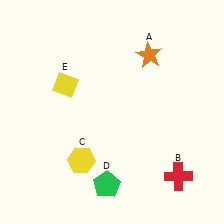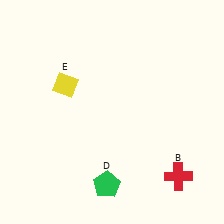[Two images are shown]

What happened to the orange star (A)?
The orange star (A) was removed in Image 2. It was in the top-right area of Image 1.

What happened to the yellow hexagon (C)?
The yellow hexagon (C) was removed in Image 2. It was in the bottom-left area of Image 1.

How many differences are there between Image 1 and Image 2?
There are 2 differences between the two images.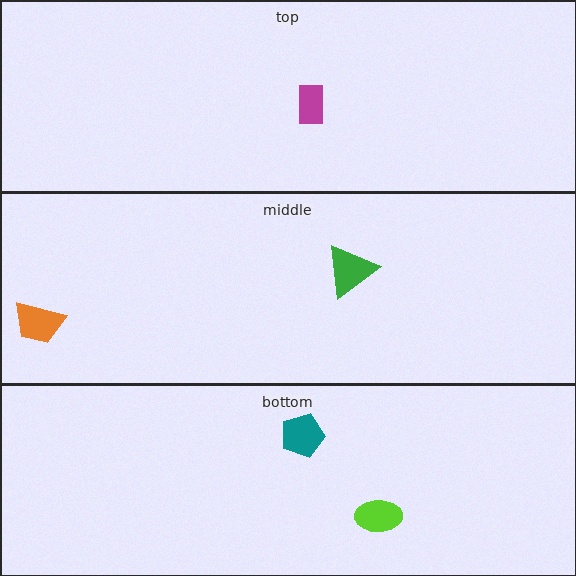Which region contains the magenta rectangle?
The top region.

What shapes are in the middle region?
The orange trapezoid, the green triangle.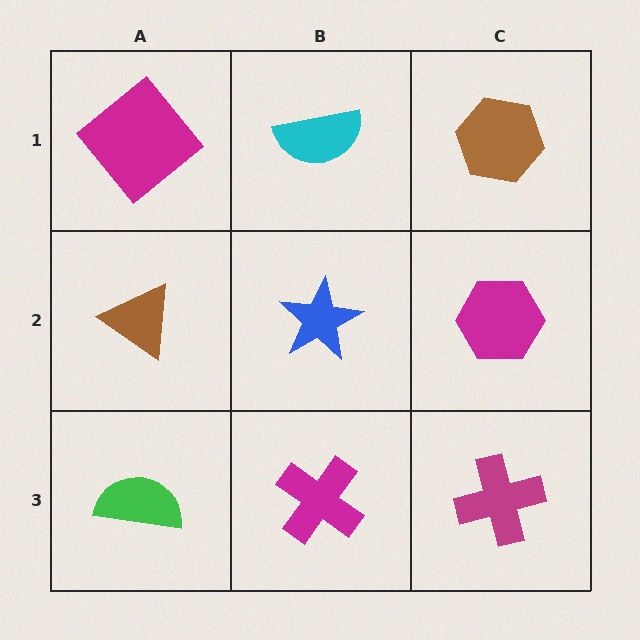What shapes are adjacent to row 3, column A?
A brown triangle (row 2, column A), a magenta cross (row 3, column B).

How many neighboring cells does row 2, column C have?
3.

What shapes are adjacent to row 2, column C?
A brown hexagon (row 1, column C), a magenta cross (row 3, column C), a blue star (row 2, column B).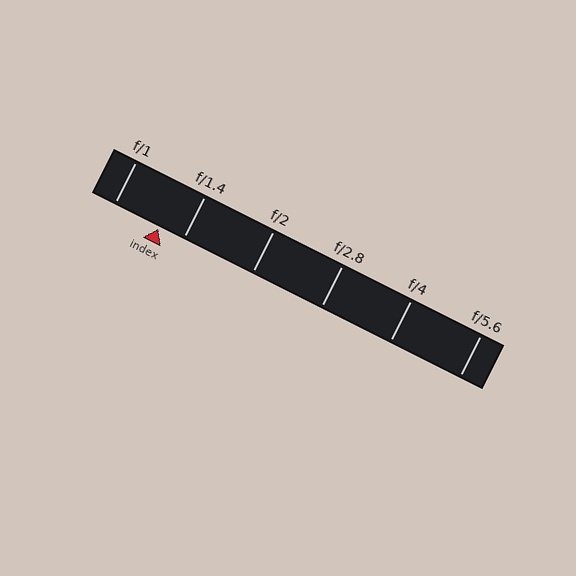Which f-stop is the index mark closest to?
The index mark is closest to f/1.4.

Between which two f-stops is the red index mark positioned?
The index mark is between f/1 and f/1.4.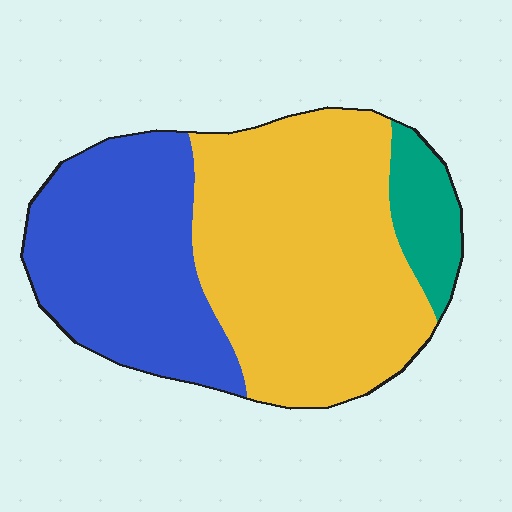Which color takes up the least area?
Teal, at roughly 10%.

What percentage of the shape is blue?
Blue takes up about three eighths (3/8) of the shape.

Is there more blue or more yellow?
Yellow.